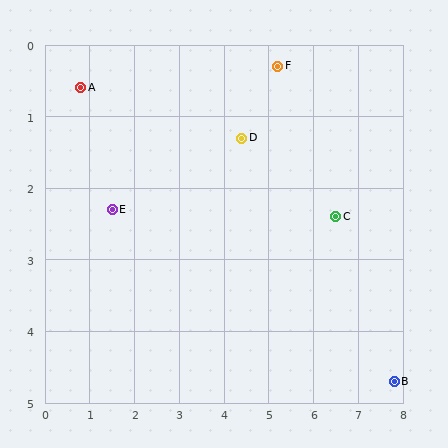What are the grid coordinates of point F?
Point F is at approximately (5.2, 0.3).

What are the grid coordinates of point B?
Point B is at approximately (7.8, 4.7).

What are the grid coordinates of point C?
Point C is at approximately (6.5, 2.4).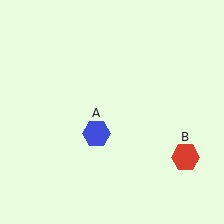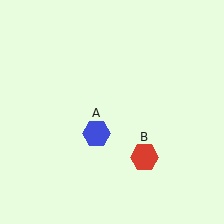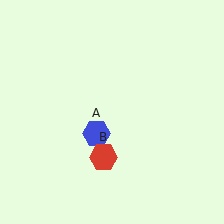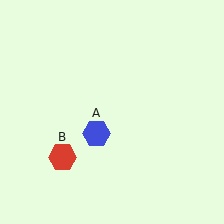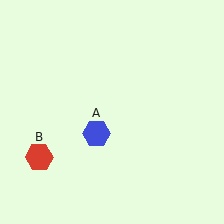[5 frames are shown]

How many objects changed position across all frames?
1 object changed position: red hexagon (object B).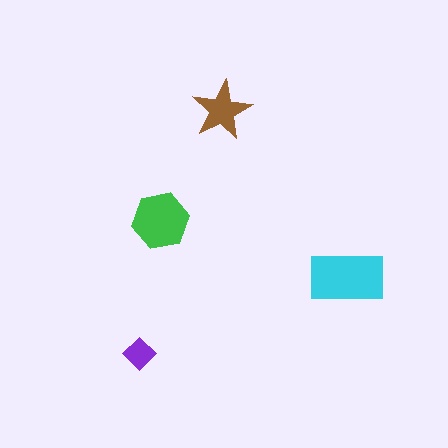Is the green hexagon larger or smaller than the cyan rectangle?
Smaller.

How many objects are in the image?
There are 4 objects in the image.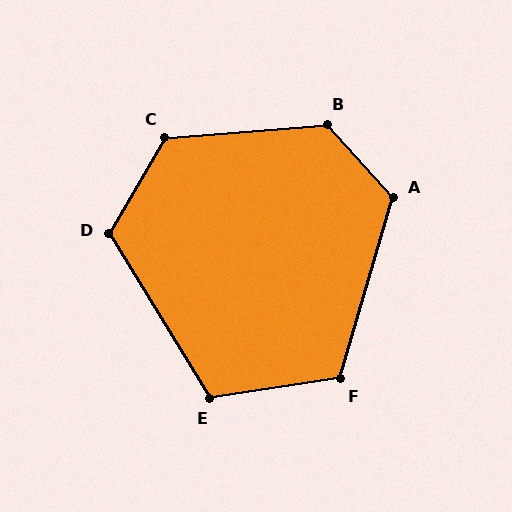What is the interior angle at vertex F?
Approximately 114 degrees (obtuse).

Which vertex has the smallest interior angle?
E, at approximately 113 degrees.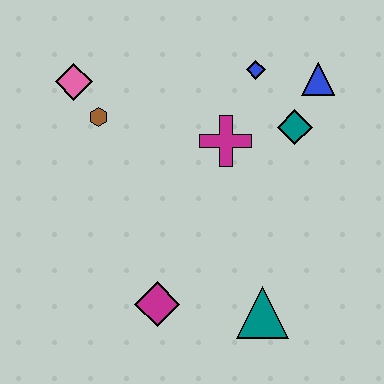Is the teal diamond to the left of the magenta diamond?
No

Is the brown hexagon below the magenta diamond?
No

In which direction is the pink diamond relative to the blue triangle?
The pink diamond is to the left of the blue triangle.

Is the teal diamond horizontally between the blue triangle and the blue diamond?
Yes